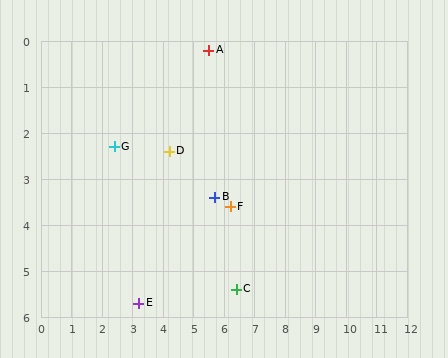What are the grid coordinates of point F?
Point F is at approximately (6.2, 3.6).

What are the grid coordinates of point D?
Point D is at approximately (4.2, 2.4).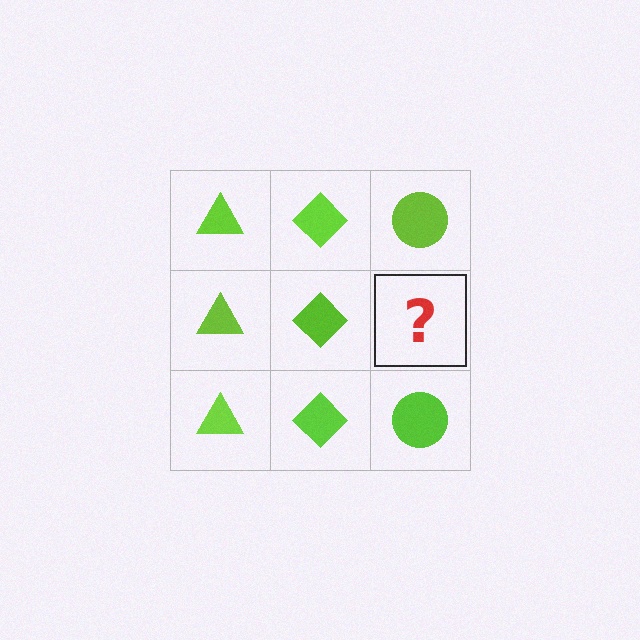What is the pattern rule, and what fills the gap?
The rule is that each column has a consistent shape. The gap should be filled with a lime circle.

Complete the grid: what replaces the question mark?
The question mark should be replaced with a lime circle.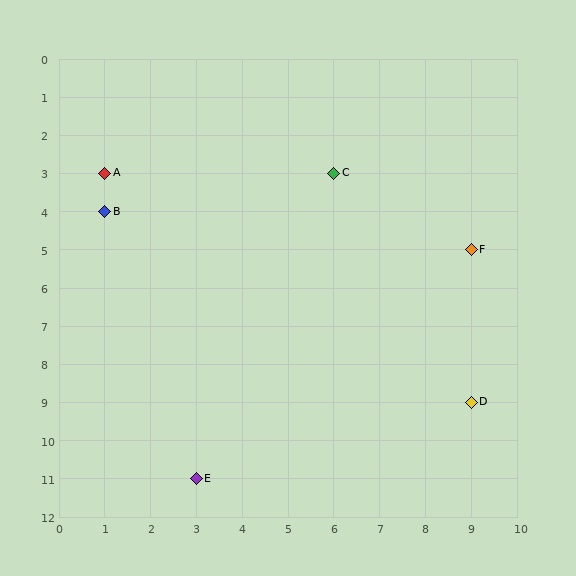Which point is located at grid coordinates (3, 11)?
Point E is at (3, 11).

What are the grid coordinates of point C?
Point C is at grid coordinates (6, 3).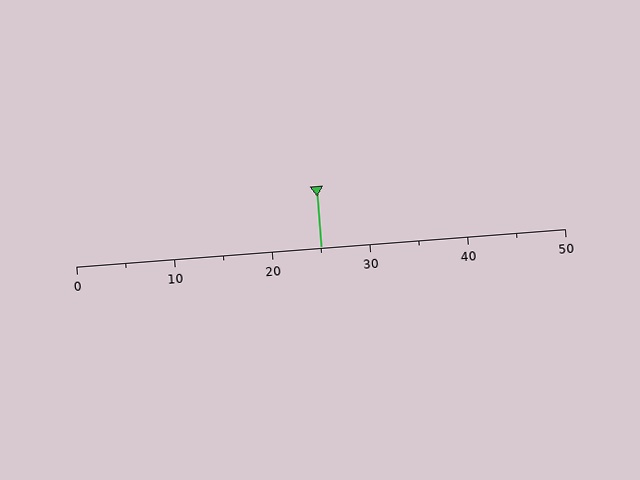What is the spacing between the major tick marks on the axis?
The major ticks are spaced 10 apart.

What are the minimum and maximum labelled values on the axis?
The axis runs from 0 to 50.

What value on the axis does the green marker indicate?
The marker indicates approximately 25.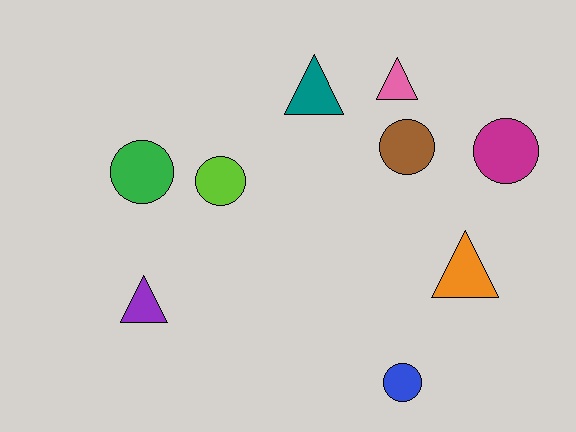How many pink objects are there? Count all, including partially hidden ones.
There is 1 pink object.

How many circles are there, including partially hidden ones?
There are 5 circles.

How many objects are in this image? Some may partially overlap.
There are 9 objects.